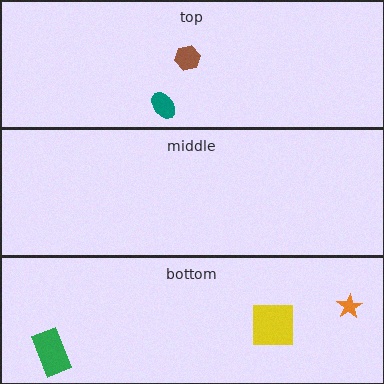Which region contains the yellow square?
The bottom region.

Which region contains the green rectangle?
The bottom region.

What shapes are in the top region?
The teal ellipse, the brown hexagon.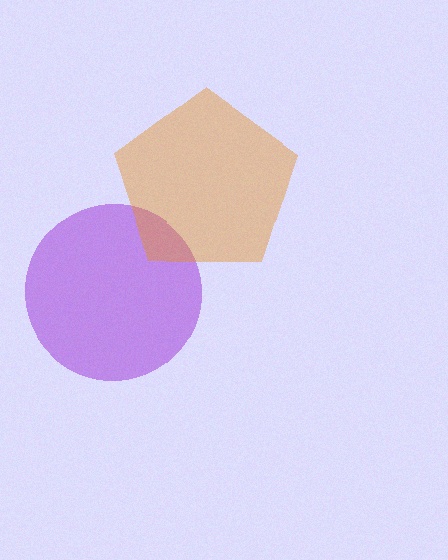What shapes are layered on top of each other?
The layered shapes are: a purple circle, an orange pentagon.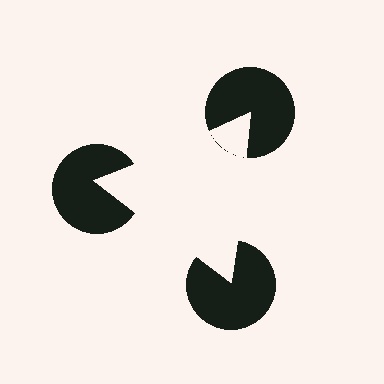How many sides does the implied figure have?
3 sides.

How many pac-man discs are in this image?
There are 3 — one at each vertex of the illusory triangle.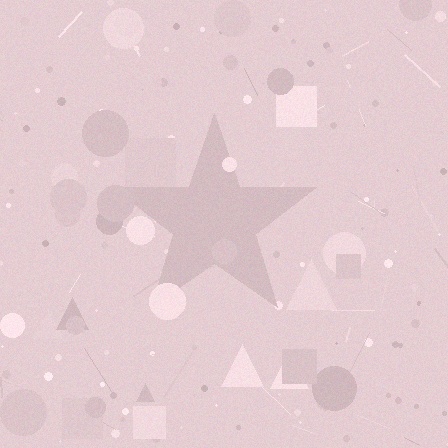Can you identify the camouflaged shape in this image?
The camouflaged shape is a star.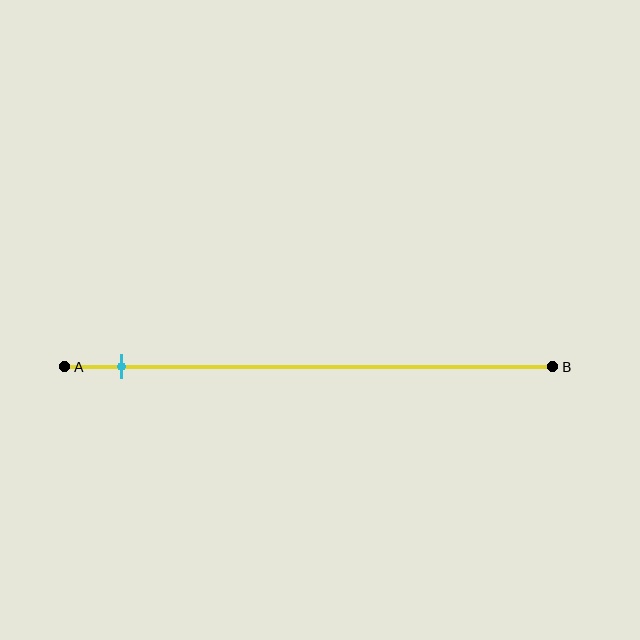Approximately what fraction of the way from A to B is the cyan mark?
The cyan mark is approximately 10% of the way from A to B.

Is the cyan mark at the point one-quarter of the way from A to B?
No, the mark is at about 10% from A, not at the 25% one-quarter point.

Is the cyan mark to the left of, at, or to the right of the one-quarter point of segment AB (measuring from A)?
The cyan mark is to the left of the one-quarter point of segment AB.